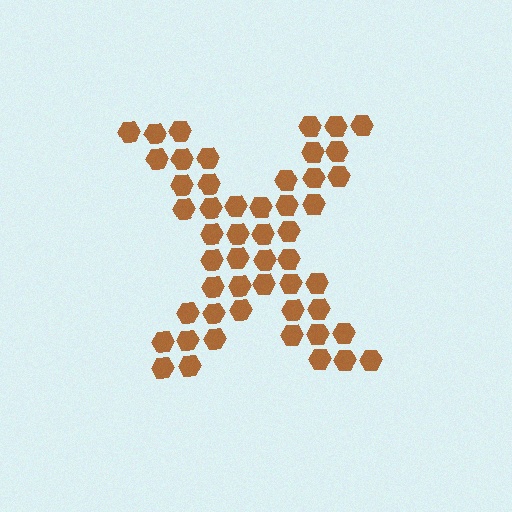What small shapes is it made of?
It is made of small hexagons.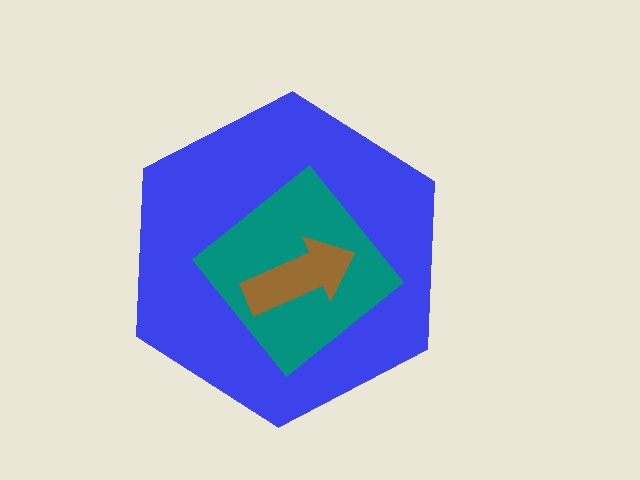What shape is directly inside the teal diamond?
The brown arrow.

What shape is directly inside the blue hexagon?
The teal diamond.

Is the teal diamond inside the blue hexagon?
Yes.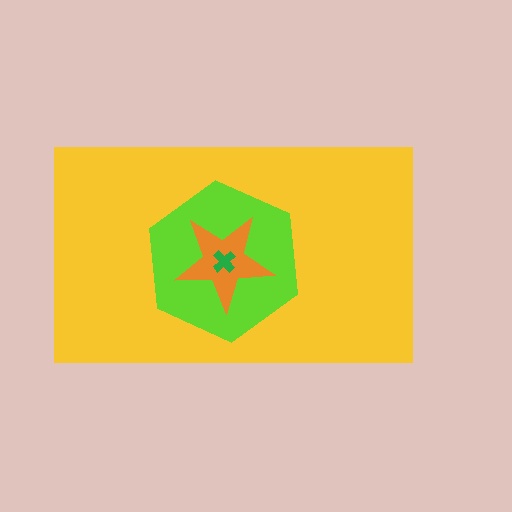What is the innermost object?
The green cross.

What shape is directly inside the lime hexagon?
The orange star.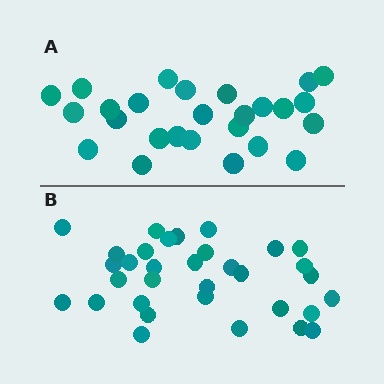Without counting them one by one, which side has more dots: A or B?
Region B (the bottom region) has more dots.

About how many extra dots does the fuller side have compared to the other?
Region B has roughly 8 or so more dots than region A.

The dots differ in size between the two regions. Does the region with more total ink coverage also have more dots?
No. Region A has more total ink coverage because its dots are larger, but region B actually contains more individual dots. Total area can be misleading — the number of items is what matters here.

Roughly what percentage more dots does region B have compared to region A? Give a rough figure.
About 25% more.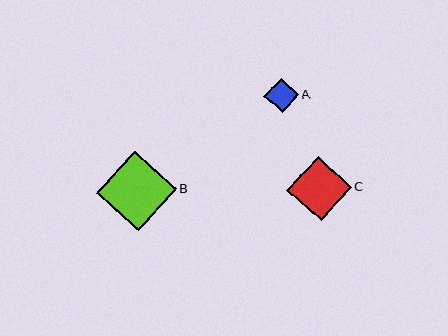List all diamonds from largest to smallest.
From largest to smallest: B, C, A.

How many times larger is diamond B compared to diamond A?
Diamond B is approximately 2.3 times the size of diamond A.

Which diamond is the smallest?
Diamond A is the smallest with a size of approximately 34 pixels.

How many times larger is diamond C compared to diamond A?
Diamond C is approximately 1.9 times the size of diamond A.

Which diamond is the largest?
Diamond B is the largest with a size of approximately 80 pixels.